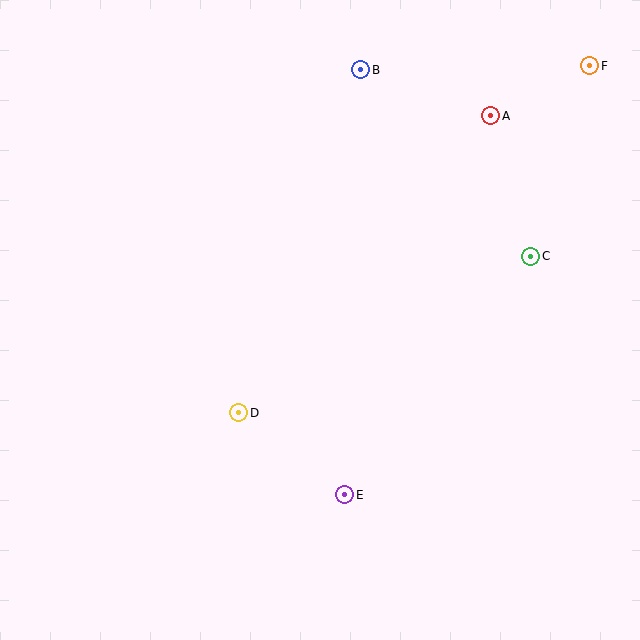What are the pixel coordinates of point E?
Point E is at (345, 495).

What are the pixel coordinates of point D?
Point D is at (239, 413).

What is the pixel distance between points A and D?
The distance between A and D is 389 pixels.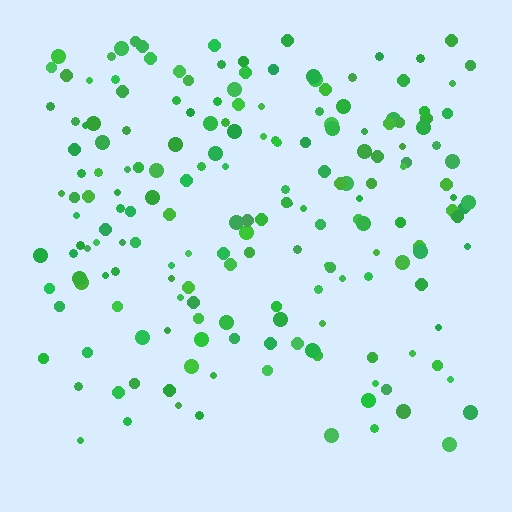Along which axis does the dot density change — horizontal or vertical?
Vertical.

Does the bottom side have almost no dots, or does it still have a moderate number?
Still a moderate number, just noticeably fewer than the top.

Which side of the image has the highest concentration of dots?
The top.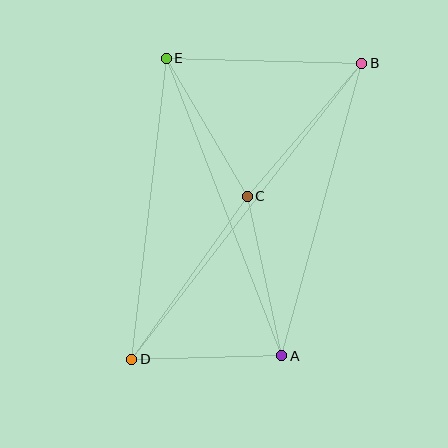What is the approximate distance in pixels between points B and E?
The distance between B and E is approximately 196 pixels.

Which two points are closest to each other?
Points A and D are closest to each other.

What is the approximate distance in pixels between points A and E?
The distance between A and E is approximately 319 pixels.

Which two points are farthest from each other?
Points B and D are farthest from each other.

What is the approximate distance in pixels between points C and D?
The distance between C and D is approximately 200 pixels.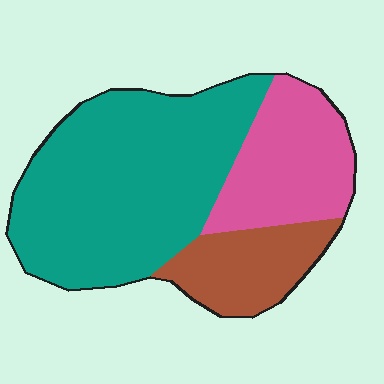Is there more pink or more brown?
Pink.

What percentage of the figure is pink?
Pink covers 25% of the figure.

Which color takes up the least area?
Brown, at roughly 20%.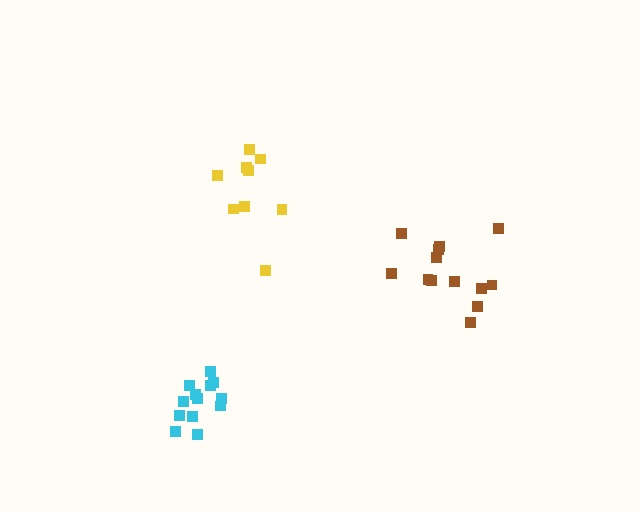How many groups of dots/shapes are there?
There are 3 groups.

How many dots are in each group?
Group 1: 13 dots, Group 2: 13 dots, Group 3: 9 dots (35 total).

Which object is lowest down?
The cyan cluster is bottommost.